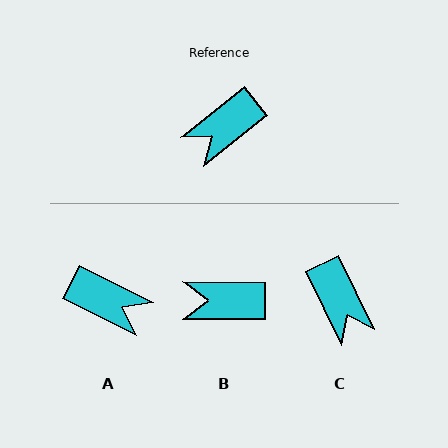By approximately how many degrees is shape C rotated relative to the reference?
Approximately 77 degrees counter-clockwise.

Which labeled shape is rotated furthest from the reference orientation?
A, about 115 degrees away.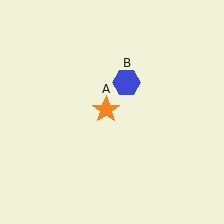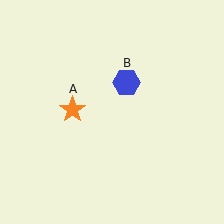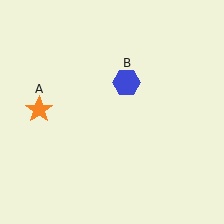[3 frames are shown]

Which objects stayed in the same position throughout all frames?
Blue hexagon (object B) remained stationary.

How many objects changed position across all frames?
1 object changed position: orange star (object A).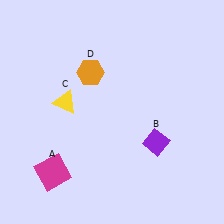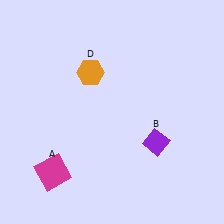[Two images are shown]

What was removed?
The yellow triangle (C) was removed in Image 2.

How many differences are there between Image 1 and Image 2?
There is 1 difference between the two images.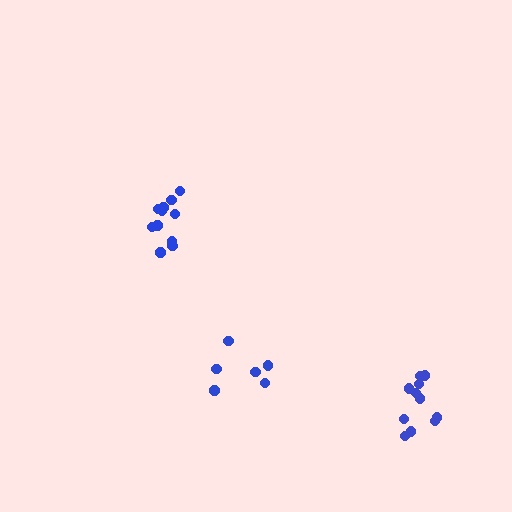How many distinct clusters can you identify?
There are 3 distinct clusters.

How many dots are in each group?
Group 1: 11 dots, Group 2: 11 dots, Group 3: 6 dots (28 total).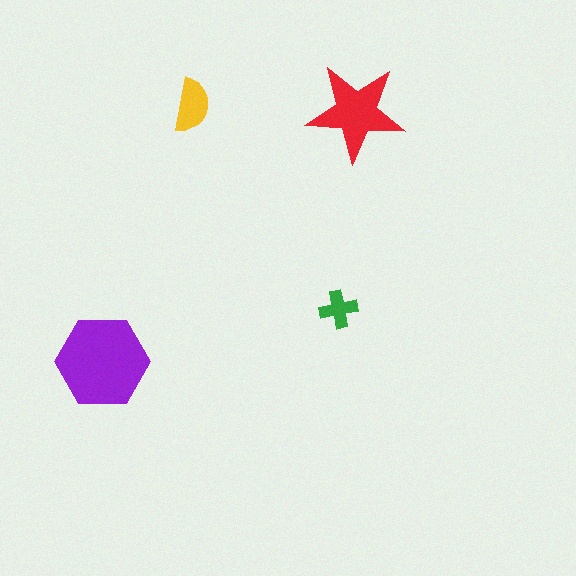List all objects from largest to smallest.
The purple hexagon, the red star, the yellow semicircle, the green cross.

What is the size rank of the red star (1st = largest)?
2nd.